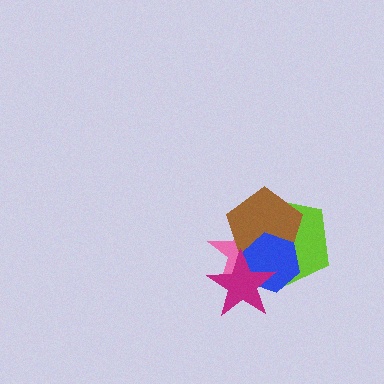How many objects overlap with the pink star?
4 objects overlap with the pink star.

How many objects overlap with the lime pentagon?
4 objects overlap with the lime pentagon.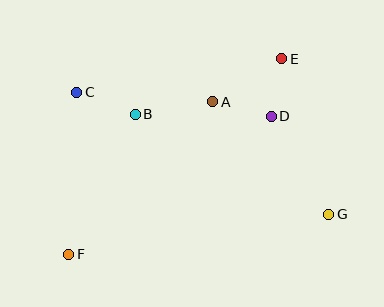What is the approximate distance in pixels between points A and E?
The distance between A and E is approximately 82 pixels.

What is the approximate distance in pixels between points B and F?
The distance between B and F is approximately 155 pixels.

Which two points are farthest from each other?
Points E and F are farthest from each other.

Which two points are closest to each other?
Points D and E are closest to each other.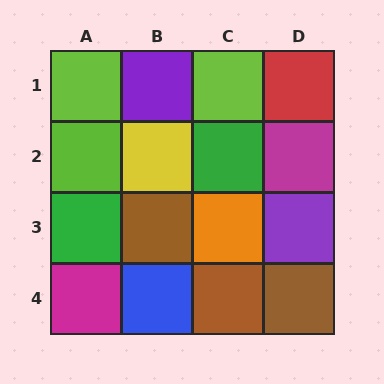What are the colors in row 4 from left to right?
Magenta, blue, brown, brown.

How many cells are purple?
2 cells are purple.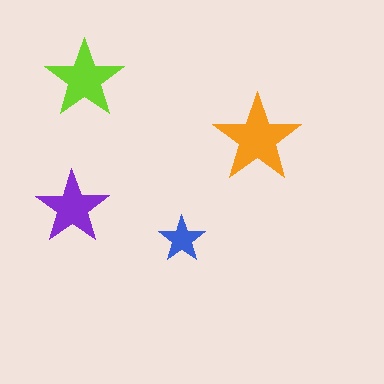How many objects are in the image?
There are 4 objects in the image.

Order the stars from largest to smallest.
the orange one, the lime one, the purple one, the blue one.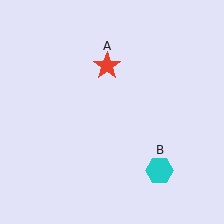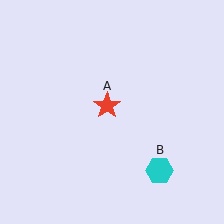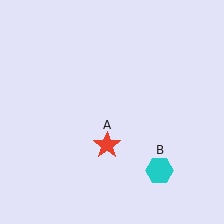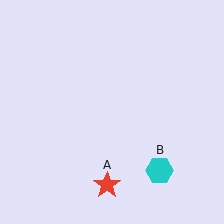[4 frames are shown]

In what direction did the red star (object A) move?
The red star (object A) moved down.